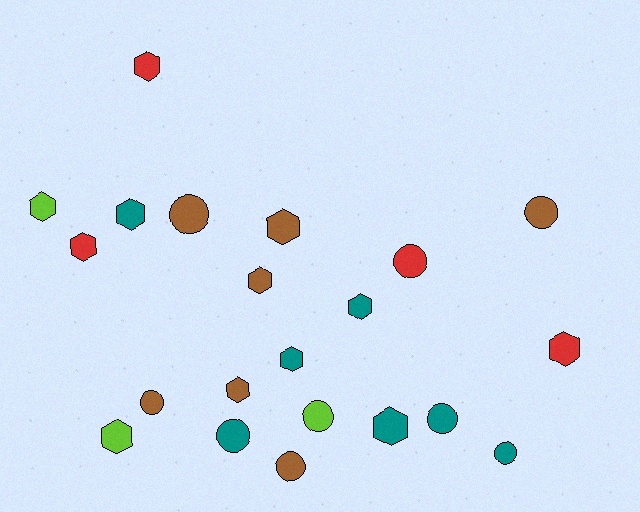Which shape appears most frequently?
Hexagon, with 12 objects.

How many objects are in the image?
There are 21 objects.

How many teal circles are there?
There are 3 teal circles.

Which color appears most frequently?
Brown, with 7 objects.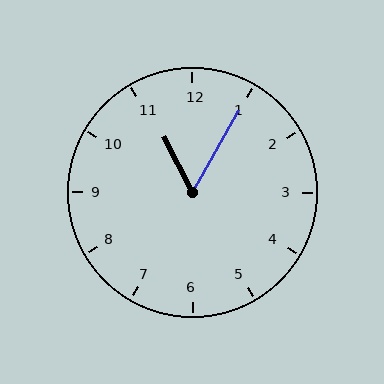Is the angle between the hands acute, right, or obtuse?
It is acute.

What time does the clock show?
11:05.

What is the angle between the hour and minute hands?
Approximately 58 degrees.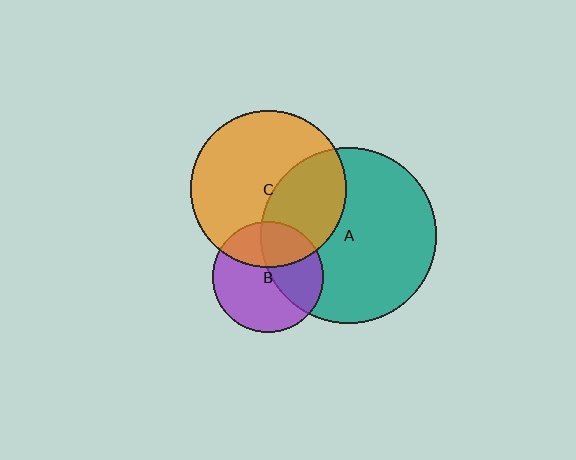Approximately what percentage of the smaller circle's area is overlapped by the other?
Approximately 35%.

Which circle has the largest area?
Circle A (teal).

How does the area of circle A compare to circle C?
Approximately 1.3 times.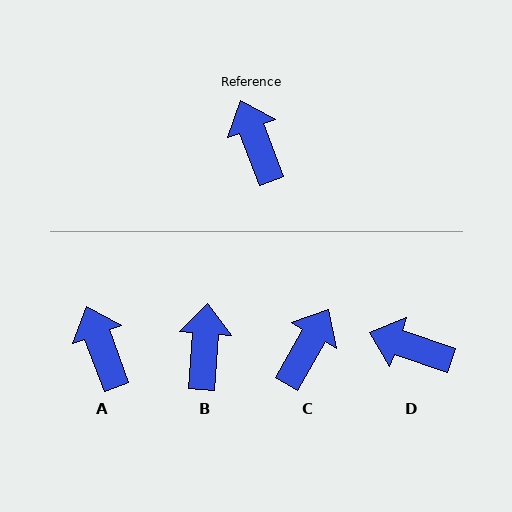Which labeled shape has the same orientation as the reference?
A.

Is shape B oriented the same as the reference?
No, it is off by about 25 degrees.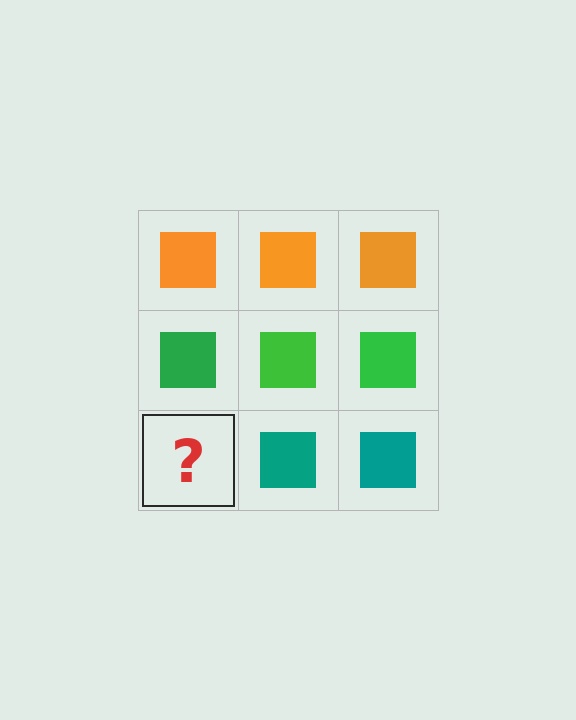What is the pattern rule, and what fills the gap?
The rule is that each row has a consistent color. The gap should be filled with a teal square.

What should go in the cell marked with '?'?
The missing cell should contain a teal square.